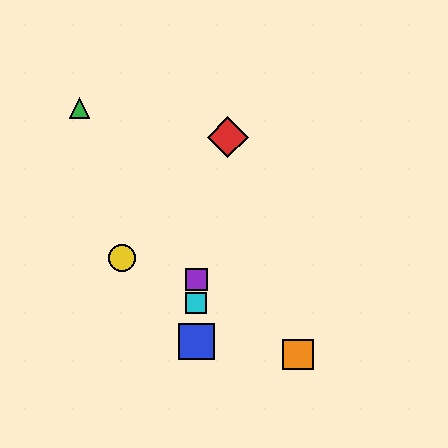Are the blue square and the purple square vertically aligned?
Yes, both are at x≈196.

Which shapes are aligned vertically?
The blue square, the purple square, the cyan square are aligned vertically.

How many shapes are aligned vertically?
3 shapes (the blue square, the purple square, the cyan square) are aligned vertically.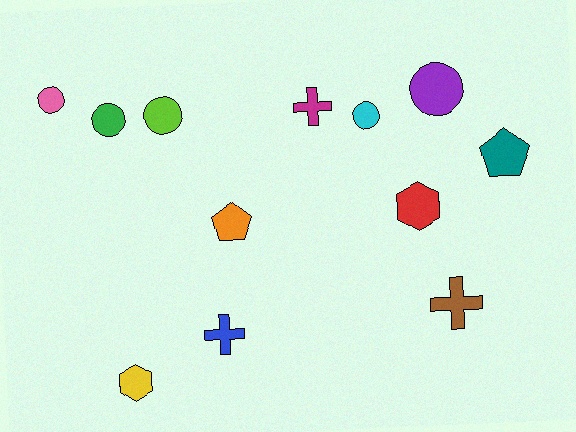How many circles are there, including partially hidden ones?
There are 5 circles.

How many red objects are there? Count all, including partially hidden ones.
There is 1 red object.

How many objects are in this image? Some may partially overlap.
There are 12 objects.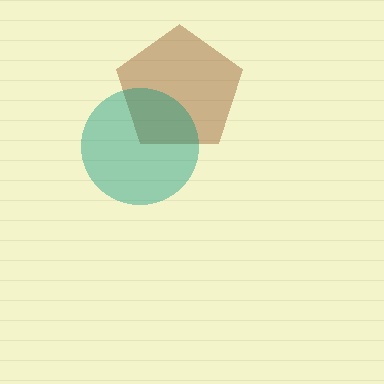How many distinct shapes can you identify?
There are 2 distinct shapes: a brown pentagon, a teal circle.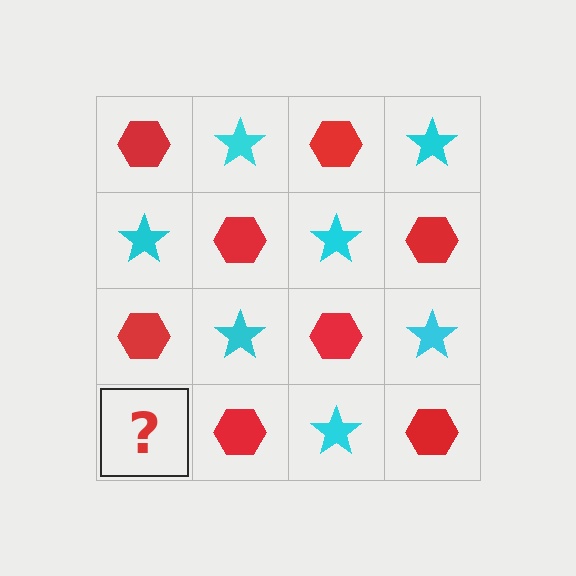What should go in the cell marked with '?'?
The missing cell should contain a cyan star.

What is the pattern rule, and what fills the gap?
The rule is that it alternates red hexagon and cyan star in a checkerboard pattern. The gap should be filled with a cyan star.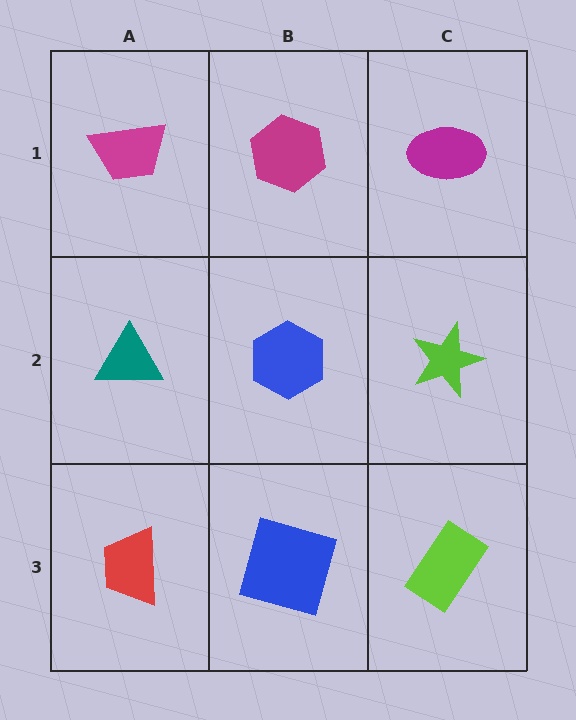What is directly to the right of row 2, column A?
A blue hexagon.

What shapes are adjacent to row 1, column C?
A lime star (row 2, column C), a magenta hexagon (row 1, column B).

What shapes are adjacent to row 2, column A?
A magenta trapezoid (row 1, column A), a red trapezoid (row 3, column A), a blue hexagon (row 2, column B).